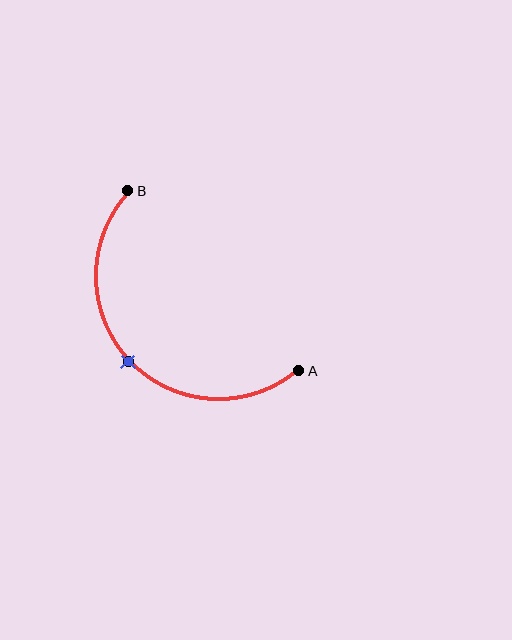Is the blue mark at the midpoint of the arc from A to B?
Yes. The blue mark lies on the arc at equal arc-length from both A and B — it is the arc midpoint.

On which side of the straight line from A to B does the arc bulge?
The arc bulges below and to the left of the straight line connecting A and B.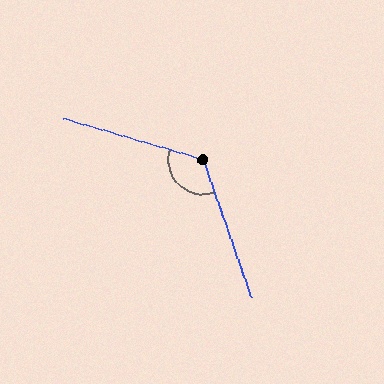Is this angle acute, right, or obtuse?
It is obtuse.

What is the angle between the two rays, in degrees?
Approximately 125 degrees.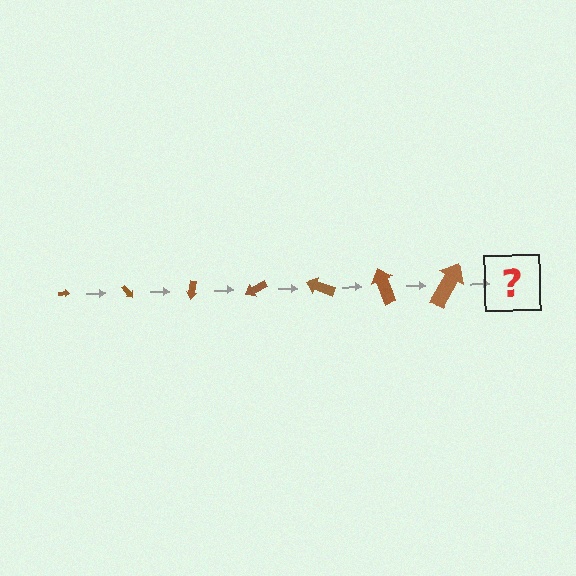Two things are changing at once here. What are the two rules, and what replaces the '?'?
The two rules are that the arrow grows larger each step and it rotates 50 degrees each step. The '?' should be an arrow, larger than the previous one and rotated 350 degrees from the start.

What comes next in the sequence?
The next element should be an arrow, larger than the previous one and rotated 350 degrees from the start.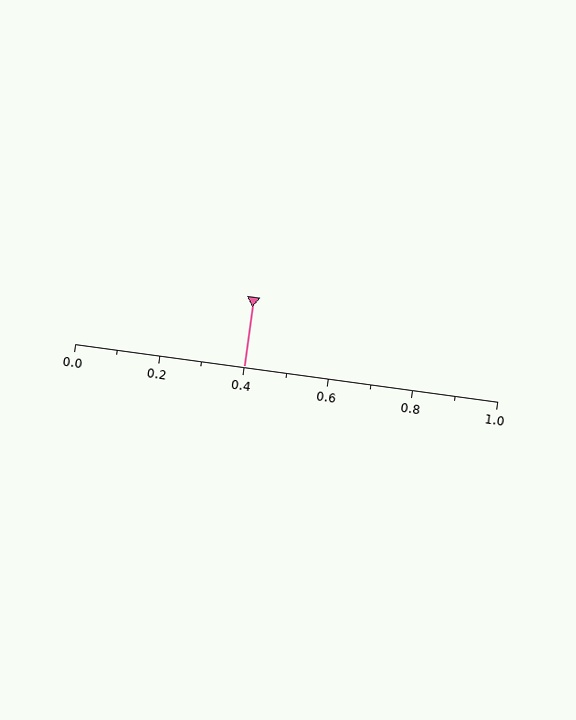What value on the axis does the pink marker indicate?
The marker indicates approximately 0.4.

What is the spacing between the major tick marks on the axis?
The major ticks are spaced 0.2 apart.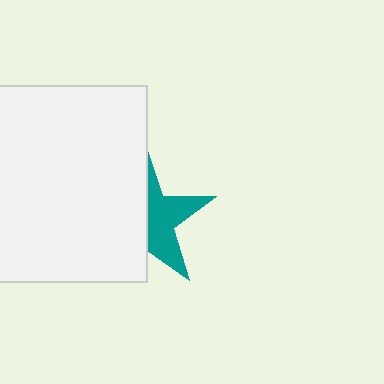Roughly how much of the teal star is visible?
About half of it is visible (roughly 46%).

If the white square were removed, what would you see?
You would see the complete teal star.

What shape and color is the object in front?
The object in front is a white square.